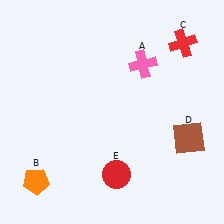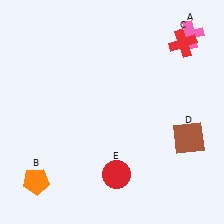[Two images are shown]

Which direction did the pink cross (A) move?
The pink cross (A) moved right.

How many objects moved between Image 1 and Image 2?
1 object moved between the two images.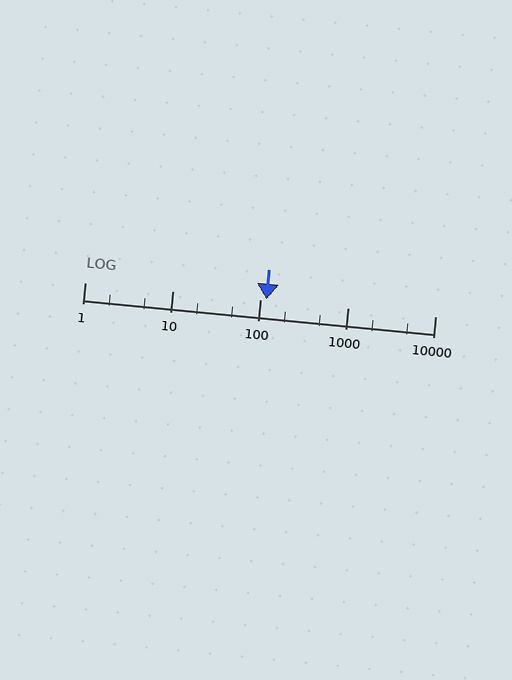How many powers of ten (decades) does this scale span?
The scale spans 4 decades, from 1 to 10000.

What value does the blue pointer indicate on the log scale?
The pointer indicates approximately 120.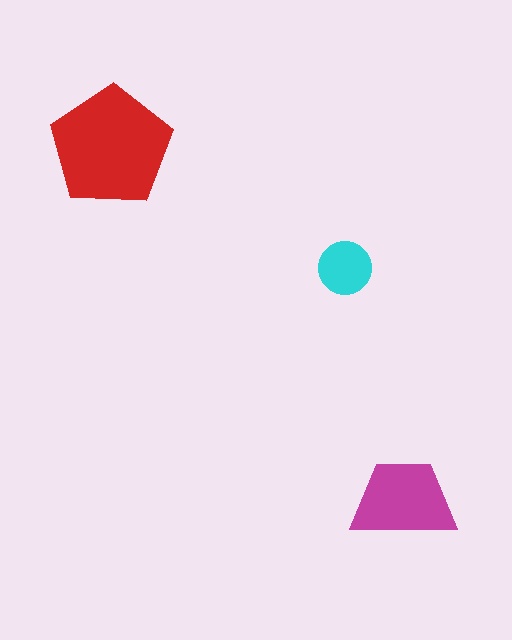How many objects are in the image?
There are 3 objects in the image.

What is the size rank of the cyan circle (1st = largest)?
3rd.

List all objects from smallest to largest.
The cyan circle, the magenta trapezoid, the red pentagon.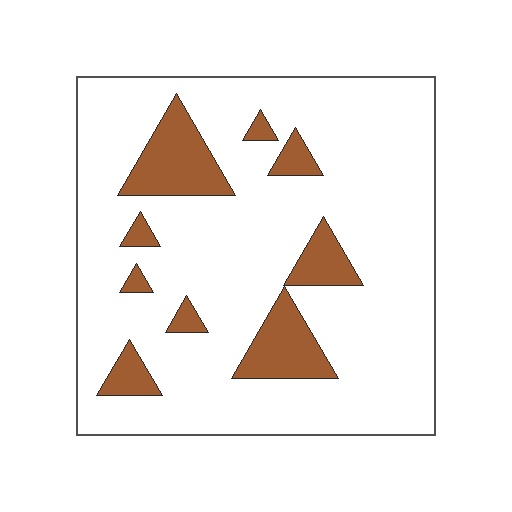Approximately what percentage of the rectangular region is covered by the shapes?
Approximately 15%.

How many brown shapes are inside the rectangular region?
9.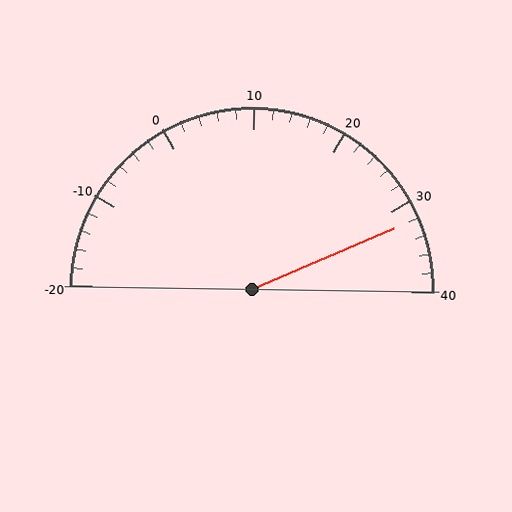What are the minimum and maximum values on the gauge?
The gauge ranges from -20 to 40.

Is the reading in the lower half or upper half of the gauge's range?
The reading is in the upper half of the range (-20 to 40).